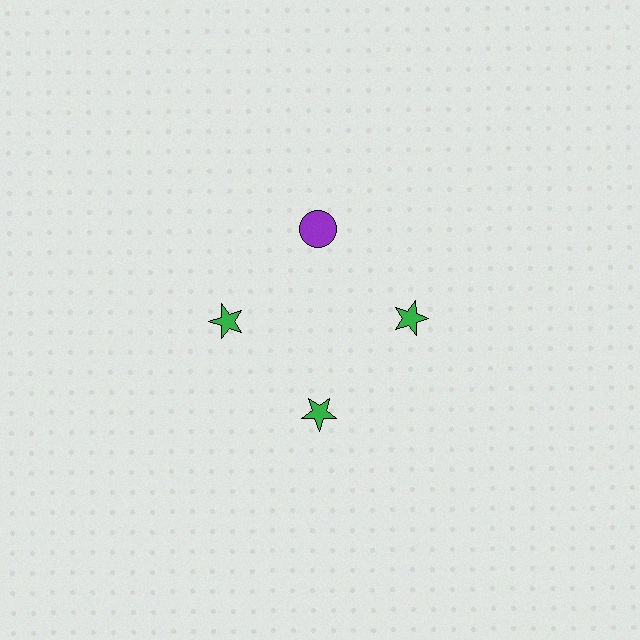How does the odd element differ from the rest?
It differs in both color (purple instead of green) and shape (circle instead of star).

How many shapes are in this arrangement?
There are 4 shapes arranged in a ring pattern.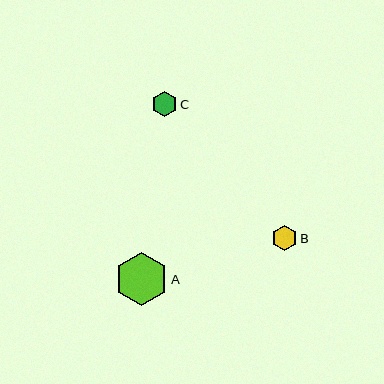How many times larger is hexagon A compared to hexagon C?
Hexagon A is approximately 2.1 times the size of hexagon C.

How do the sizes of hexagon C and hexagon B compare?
Hexagon C and hexagon B are approximately the same size.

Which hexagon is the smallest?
Hexagon B is the smallest with a size of approximately 25 pixels.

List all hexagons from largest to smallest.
From largest to smallest: A, C, B.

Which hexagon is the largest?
Hexagon A is the largest with a size of approximately 53 pixels.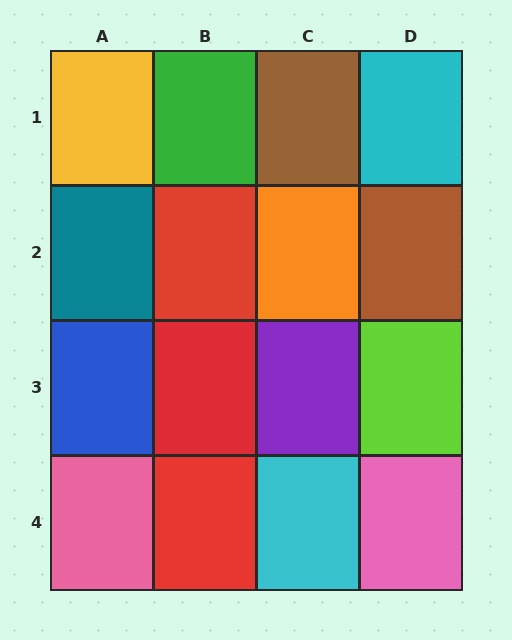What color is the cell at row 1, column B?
Green.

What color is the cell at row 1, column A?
Yellow.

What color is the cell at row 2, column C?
Orange.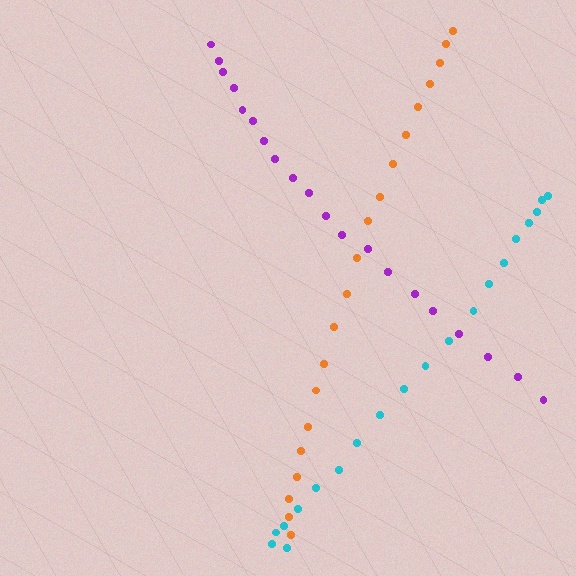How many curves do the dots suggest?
There are 3 distinct paths.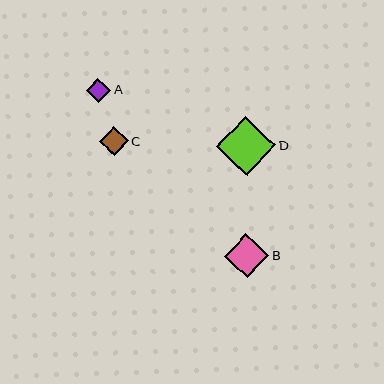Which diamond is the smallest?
Diamond A is the smallest with a size of approximately 24 pixels.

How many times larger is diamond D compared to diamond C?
Diamond D is approximately 2.0 times the size of diamond C.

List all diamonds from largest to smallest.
From largest to smallest: D, B, C, A.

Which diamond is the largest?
Diamond D is the largest with a size of approximately 60 pixels.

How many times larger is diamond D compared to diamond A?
Diamond D is approximately 2.5 times the size of diamond A.